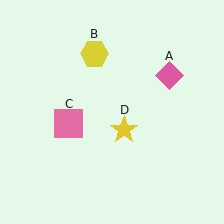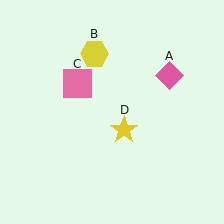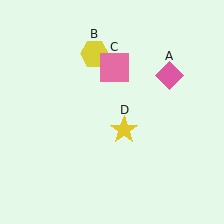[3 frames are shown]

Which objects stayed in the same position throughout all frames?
Pink diamond (object A) and yellow hexagon (object B) and yellow star (object D) remained stationary.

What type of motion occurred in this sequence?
The pink square (object C) rotated clockwise around the center of the scene.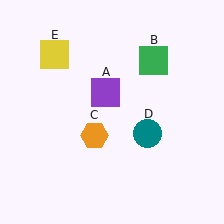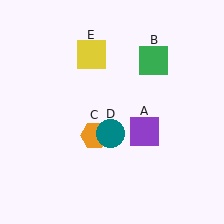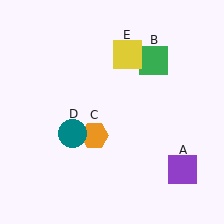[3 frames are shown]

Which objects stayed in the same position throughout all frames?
Green square (object B) and orange hexagon (object C) remained stationary.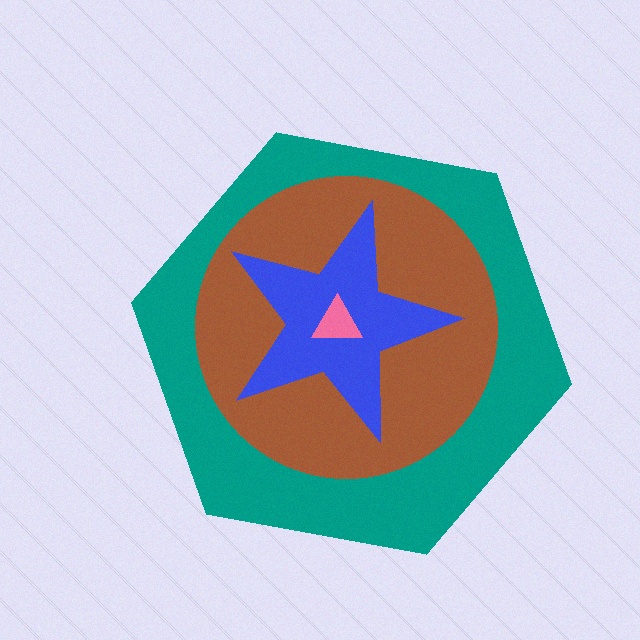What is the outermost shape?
The teal hexagon.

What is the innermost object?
The pink triangle.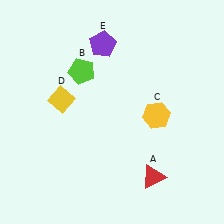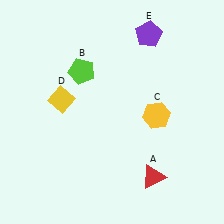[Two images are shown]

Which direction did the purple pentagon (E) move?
The purple pentagon (E) moved right.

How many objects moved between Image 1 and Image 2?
1 object moved between the two images.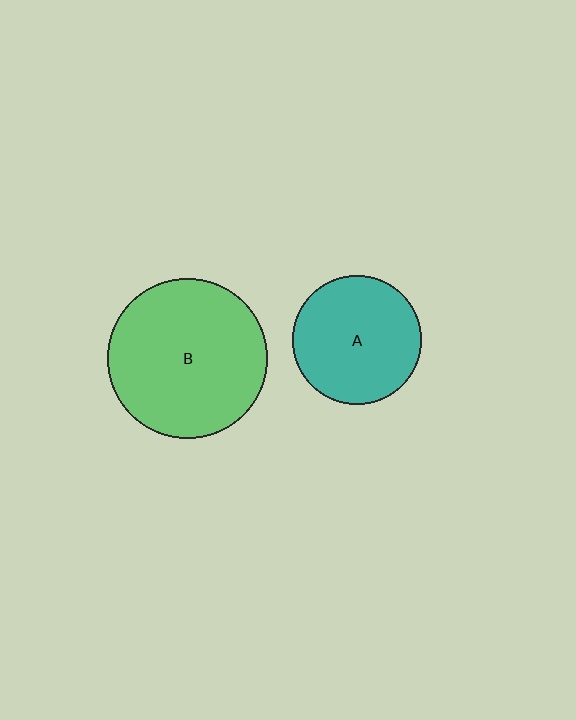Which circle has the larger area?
Circle B (green).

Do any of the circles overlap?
No, none of the circles overlap.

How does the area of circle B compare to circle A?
Approximately 1.5 times.